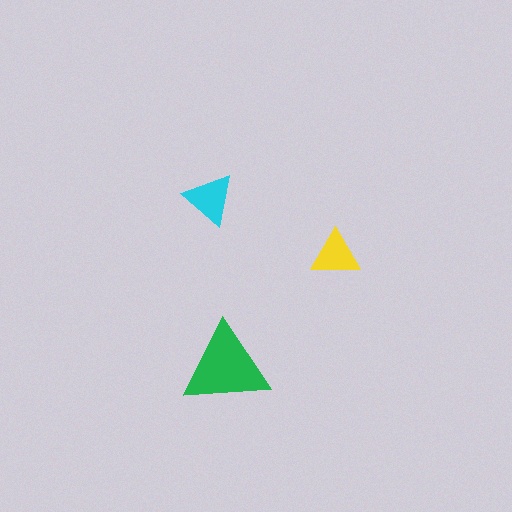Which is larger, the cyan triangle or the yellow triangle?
The cyan one.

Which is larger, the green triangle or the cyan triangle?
The green one.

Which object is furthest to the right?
The yellow triangle is rightmost.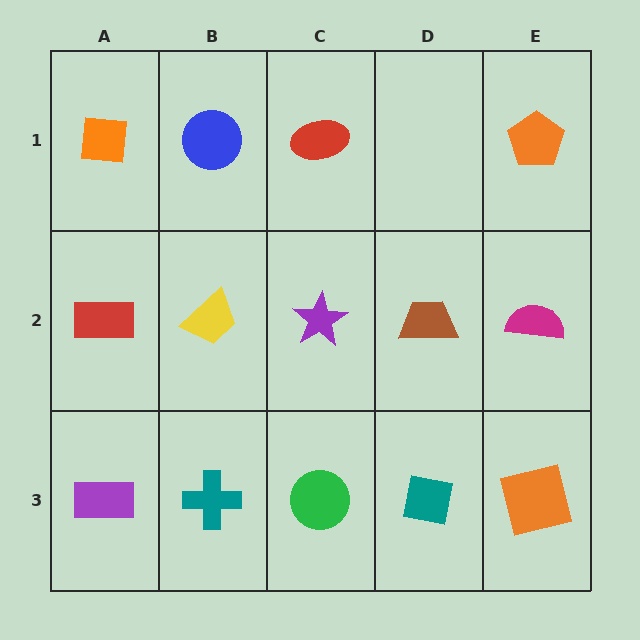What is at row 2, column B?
A yellow trapezoid.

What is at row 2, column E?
A magenta semicircle.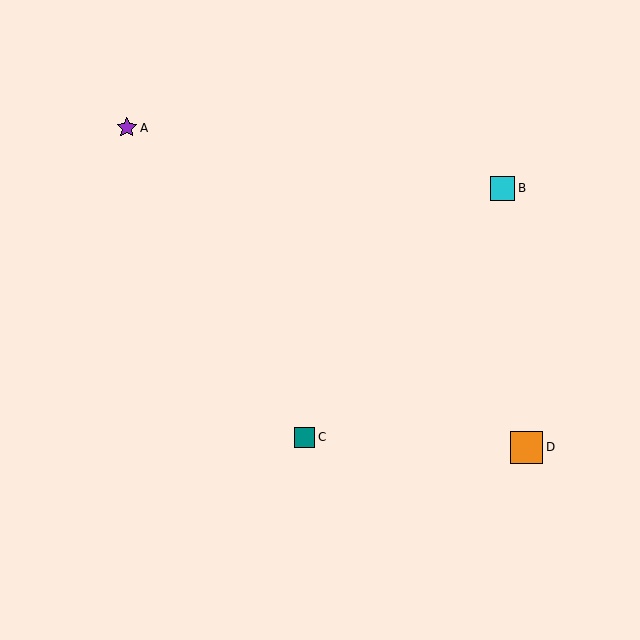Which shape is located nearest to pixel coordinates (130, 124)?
The purple star (labeled A) at (127, 128) is nearest to that location.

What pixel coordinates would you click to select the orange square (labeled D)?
Click at (527, 447) to select the orange square D.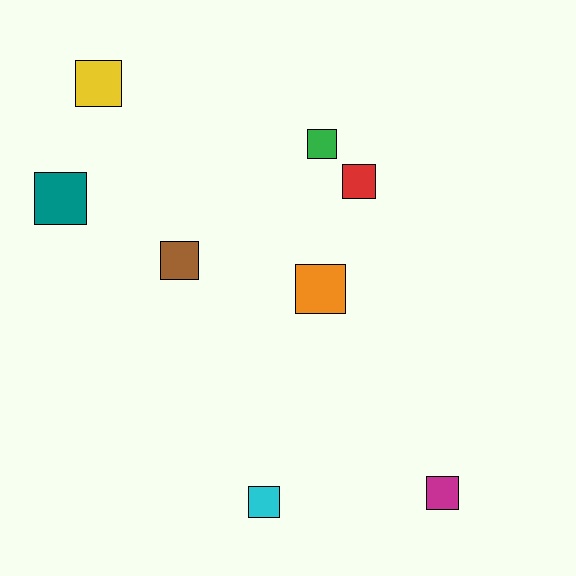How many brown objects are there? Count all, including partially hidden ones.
There is 1 brown object.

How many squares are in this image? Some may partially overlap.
There are 8 squares.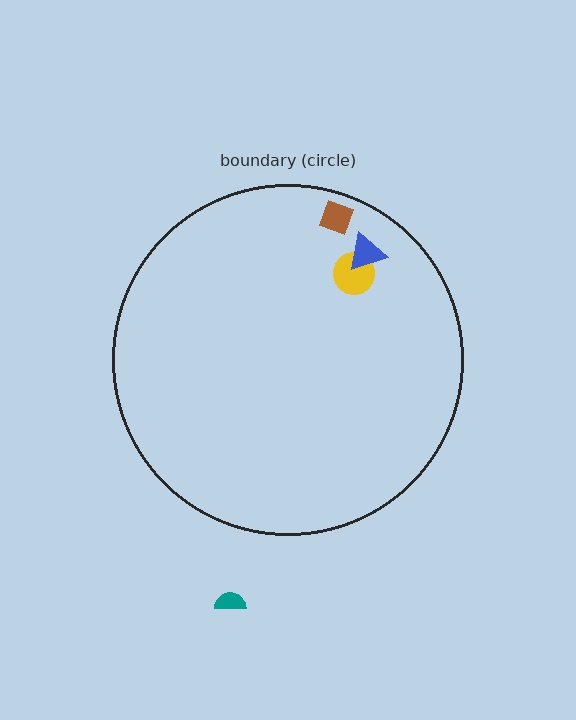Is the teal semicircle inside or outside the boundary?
Outside.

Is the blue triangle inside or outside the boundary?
Inside.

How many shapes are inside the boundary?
3 inside, 1 outside.